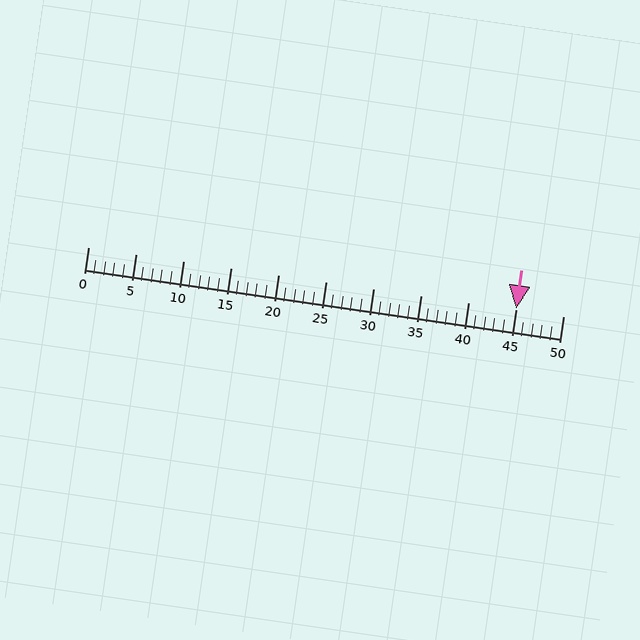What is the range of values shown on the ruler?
The ruler shows values from 0 to 50.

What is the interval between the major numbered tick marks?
The major tick marks are spaced 5 units apart.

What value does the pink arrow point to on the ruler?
The pink arrow points to approximately 45.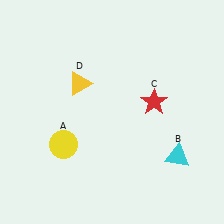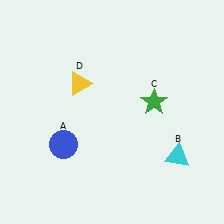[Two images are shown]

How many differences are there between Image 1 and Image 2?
There are 2 differences between the two images.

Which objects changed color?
A changed from yellow to blue. C changed from red to green.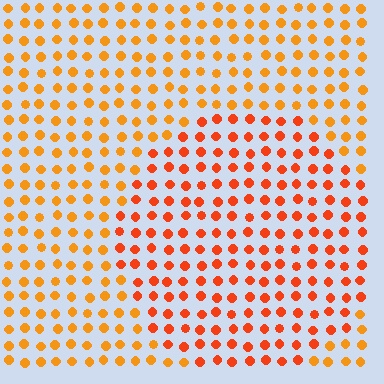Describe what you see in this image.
The image is filled with small orange elements in a uniform arrangement. A circle-shaped region is visible where the elements are tinted to a slightly different hue, forming a subtle color boundary.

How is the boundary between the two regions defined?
The boundary is defined purely by a slight shift in hue (about 24 degrees). Spacing, size, and orientation are identical on both sides.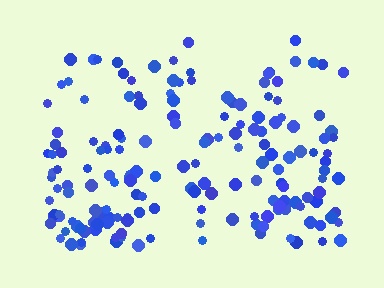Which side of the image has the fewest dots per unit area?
The top.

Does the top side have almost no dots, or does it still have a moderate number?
Still a moderate number, just noticeably fewer than the bottom.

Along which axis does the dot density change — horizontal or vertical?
Vertical.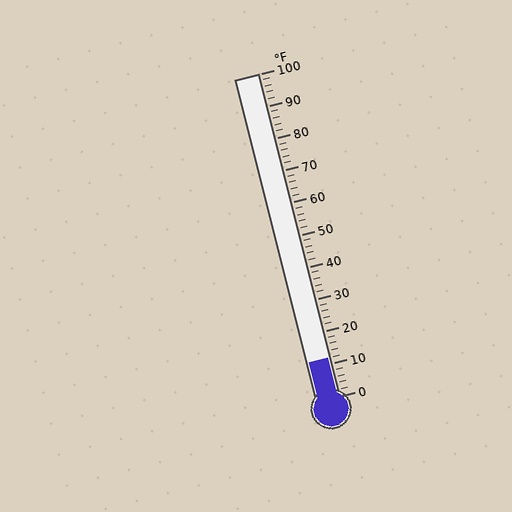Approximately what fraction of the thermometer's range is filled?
The thermometer is filled to approximately 10% of its range.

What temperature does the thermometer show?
The thermometer shows approximately 12°F.